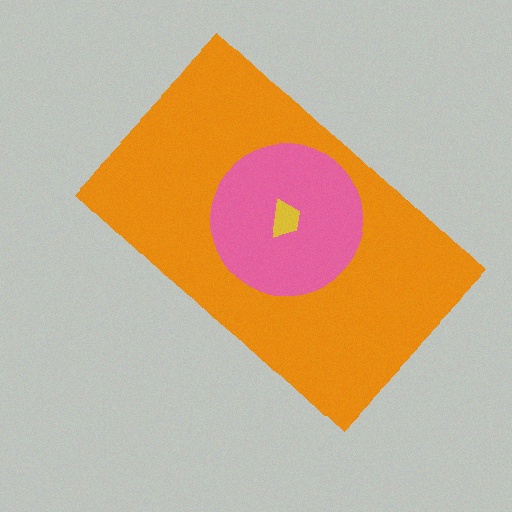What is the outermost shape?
The orange rectangle.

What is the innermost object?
The yellow trapezoid.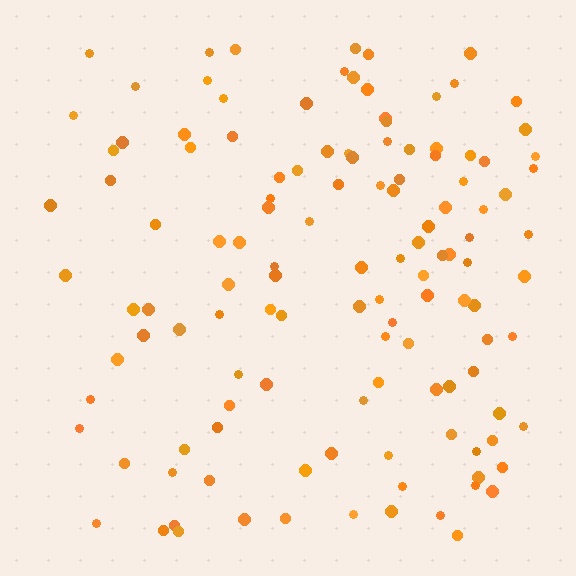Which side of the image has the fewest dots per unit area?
The left.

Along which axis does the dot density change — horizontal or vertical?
Horizontal.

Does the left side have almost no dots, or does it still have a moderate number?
Still a moderate number, just noticeably fewer than the right.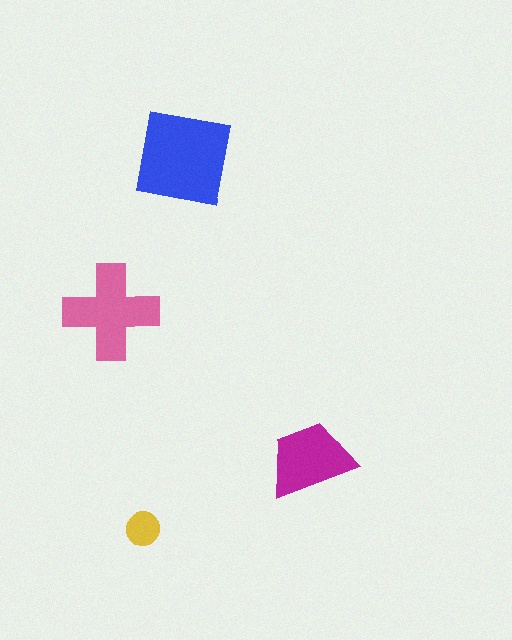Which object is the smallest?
The yellow circle.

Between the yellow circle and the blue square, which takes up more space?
The blue square.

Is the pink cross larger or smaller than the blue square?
Smaller.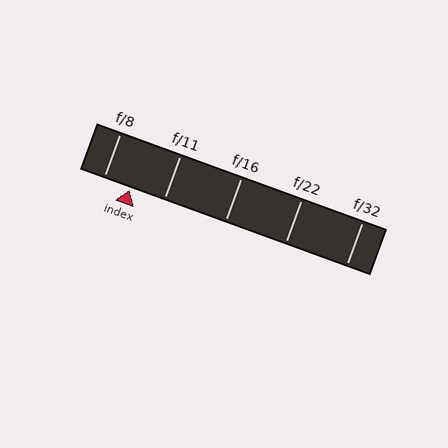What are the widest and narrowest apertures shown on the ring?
The widest aperture shown is f/8 and the narrowest is f/32.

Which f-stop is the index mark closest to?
The index mark is closest to f/8.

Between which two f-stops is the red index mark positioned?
The index mark is between f/8 and f/11.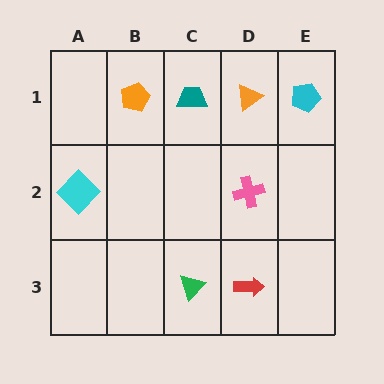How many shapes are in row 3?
2 shapes.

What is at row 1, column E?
A cyan pentagon.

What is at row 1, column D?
An orange triangle.